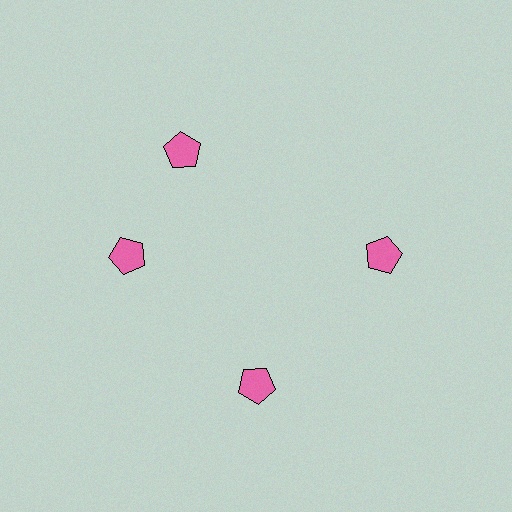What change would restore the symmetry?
The symmetry would be restored by rotating it back into even spacing with its neighbors so that all 4 pentagons sit at equal angles and equal distance from the center.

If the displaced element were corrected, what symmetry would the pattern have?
It would have 4-fold rotational symmetry — the pattern would map onto itself every 90 degrees.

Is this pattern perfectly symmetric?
No. The 4 pink pentagons are arranged in a ring, but one element near the 12 o'clock position is rotated out of alignment along the ring, breaking the 4-fold rotational symmetry.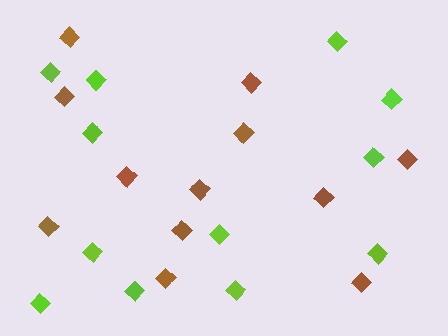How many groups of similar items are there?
There are 2 groups: one group of brown diamonds (12) and one group of lime diamonds (12).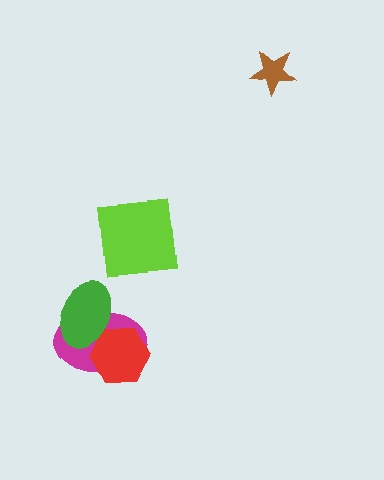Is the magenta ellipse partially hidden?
Yes, it is partially covered by another shape.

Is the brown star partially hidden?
No, no other shape covers it.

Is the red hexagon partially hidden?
Yes, it is partially covered by another shape.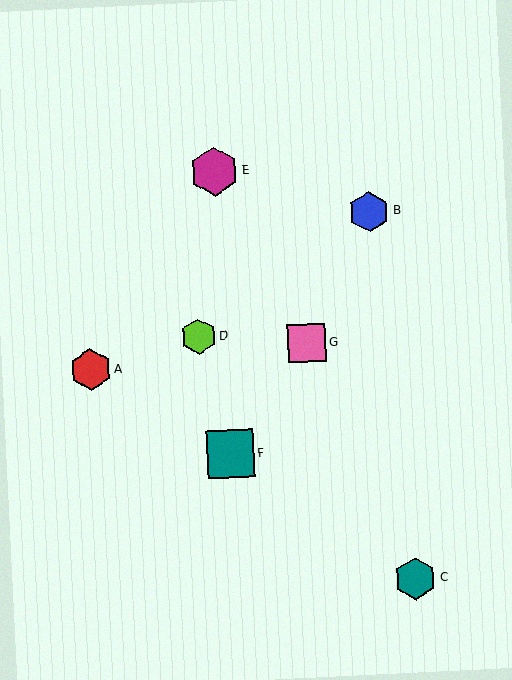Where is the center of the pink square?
The center of the pink square is at (307, 343).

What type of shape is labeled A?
Shape A is a red hexagon.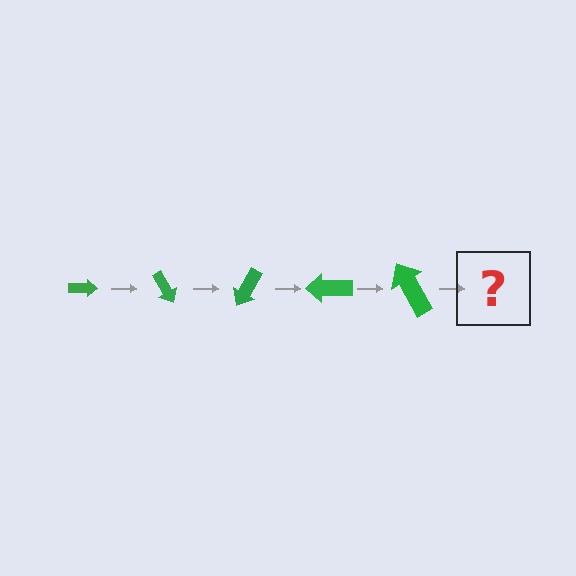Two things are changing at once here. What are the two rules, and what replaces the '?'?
The two rules are that the arrow grows larger each step and it rotates 60 degrees each step. The '?' should be an arrow, larger than the previous one and rotated 300 degrees from the start.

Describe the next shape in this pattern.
It should be an arrow, larger than the previous one and rotated 300 degrees from the start.